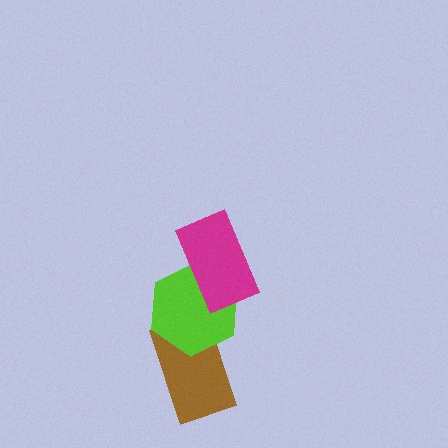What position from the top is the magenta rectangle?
The magenta rectangle is 1st from the top.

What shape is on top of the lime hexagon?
The magenta rectangle is on top of the lime hexagon.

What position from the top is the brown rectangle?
The brown rectangle is 3rd from the top.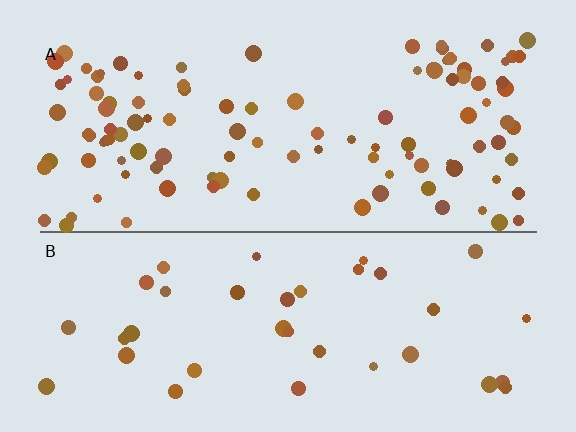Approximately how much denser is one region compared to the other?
Approximately 2.9× — region A over region B.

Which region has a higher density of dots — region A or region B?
A (the top).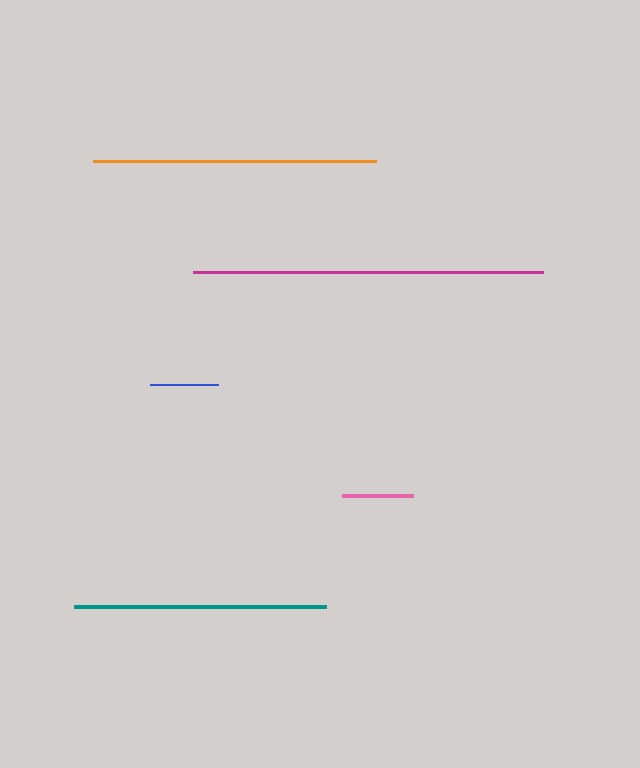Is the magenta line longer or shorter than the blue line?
The magenta line is longer than the blue line.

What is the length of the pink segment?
The pink segment is approximately 71 pixels long.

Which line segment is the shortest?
The blue line is the shortest at approximately 67 pixels.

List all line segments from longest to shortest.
From longest to shortest: magenta, orange, teal, pink, blue.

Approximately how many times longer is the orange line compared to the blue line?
The orange line is approximately 4.2 times the length of the blue line.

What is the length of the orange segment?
The orange segment is approximately 283 pixels long.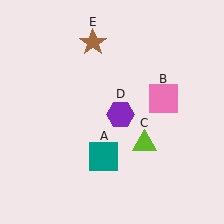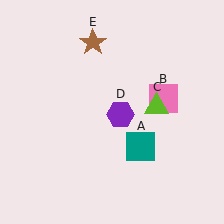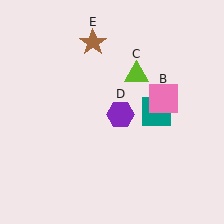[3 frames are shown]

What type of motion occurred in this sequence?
The teal square (object A), lime triangle (object C) rotated counterclockwise around the center of the scene.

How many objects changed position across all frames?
2 objects changed position: teal square (object A), lime triangle (object C).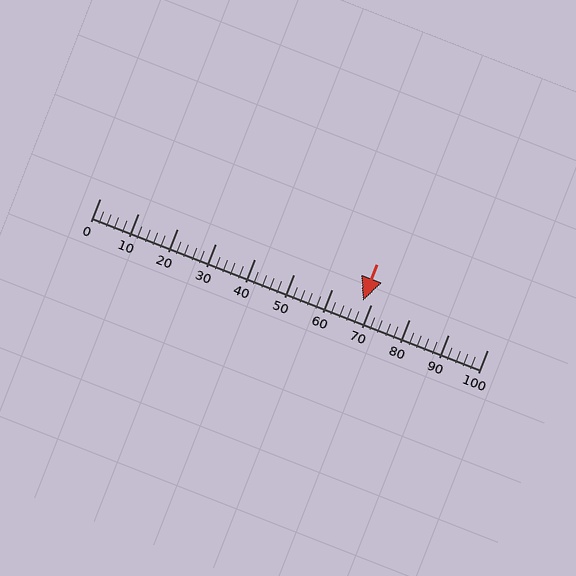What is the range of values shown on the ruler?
The ruler shows values from 0 to 100.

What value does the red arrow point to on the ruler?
The red arrow points to approximately 68.